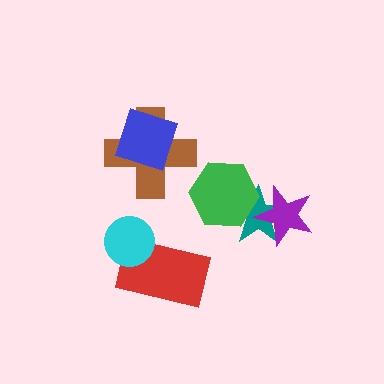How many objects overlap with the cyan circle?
1 object overlaps with the cyan circle.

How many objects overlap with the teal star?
2 objects overlap with the teal star.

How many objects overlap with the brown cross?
1 object overlaps with the brown cross.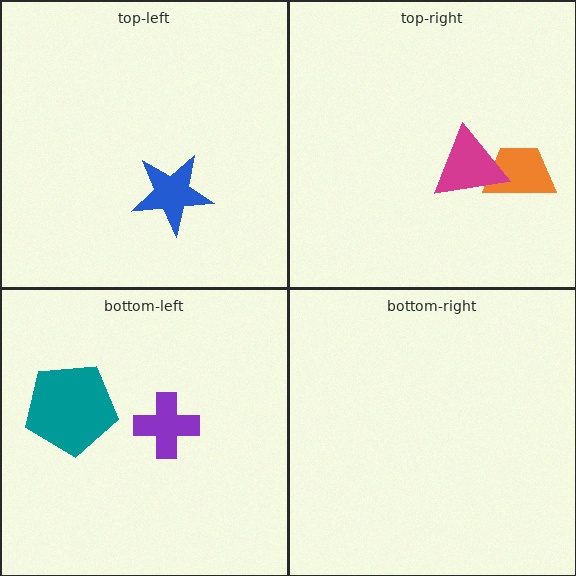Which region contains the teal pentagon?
The bottom-left region.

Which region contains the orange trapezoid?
The top-right region.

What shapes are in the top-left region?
The blue star.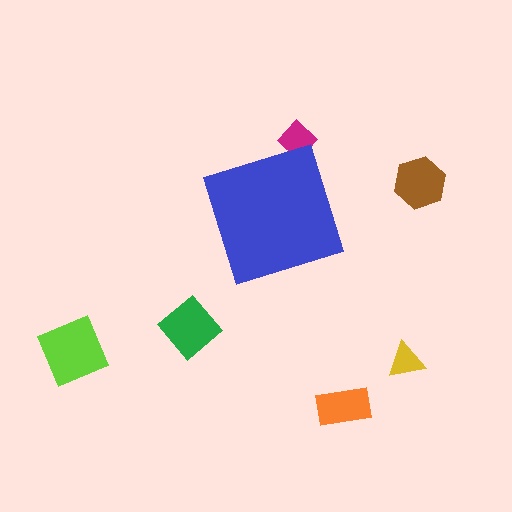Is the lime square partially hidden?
No, the lime square is fully visible.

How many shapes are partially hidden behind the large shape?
1 shape is partially hidden.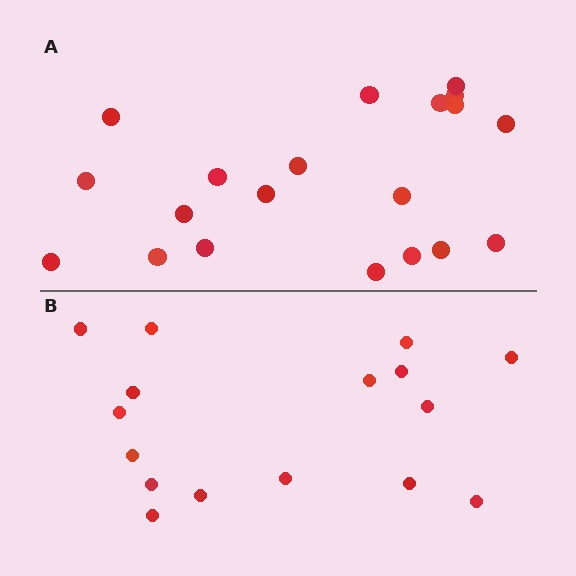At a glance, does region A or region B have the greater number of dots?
Region A (the top region) has more dots.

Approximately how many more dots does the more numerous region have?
Region A has about 4 more dots than region B.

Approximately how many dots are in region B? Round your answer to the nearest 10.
About 20 dots. (The exact count is 16, which rounds to 20.)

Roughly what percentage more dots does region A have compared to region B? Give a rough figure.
About 25% more.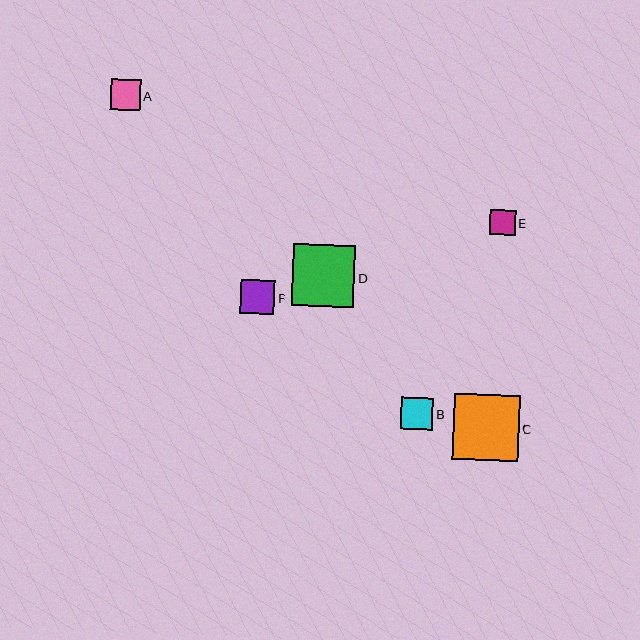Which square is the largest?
Square C is the largest with a size of approximately 66 pixels.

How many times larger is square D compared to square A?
Square D is approximately 2.0 times the size of square A.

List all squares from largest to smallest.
From largest to smallest: C, D, F, B, A, E.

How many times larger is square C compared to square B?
Square C is approximately 2.1 times the size of square B.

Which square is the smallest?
Square E is the smallest with a size of approximately 26 pixels.